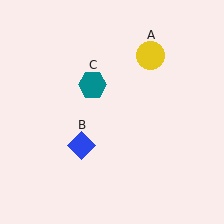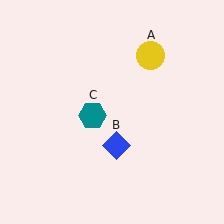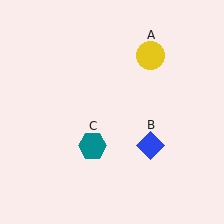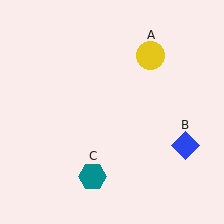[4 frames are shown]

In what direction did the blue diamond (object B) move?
The blue diamond (object B) moved right.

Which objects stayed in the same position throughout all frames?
Yellow circle (object A) remained stationary.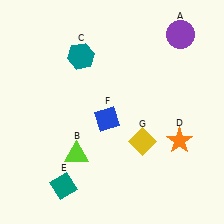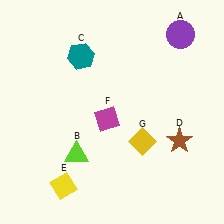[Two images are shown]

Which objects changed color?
D changed from orange to brown. E changed from teal to yellow. F changed from blue to magenta.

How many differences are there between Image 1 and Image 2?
There are 3 differences between the two images.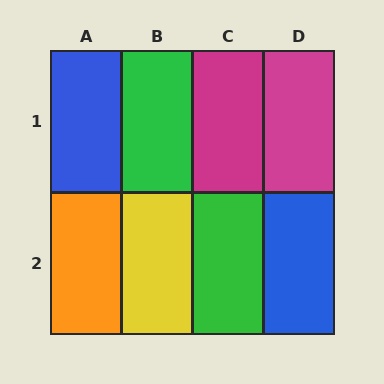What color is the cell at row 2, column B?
Yellow.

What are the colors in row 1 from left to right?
Blue, green, magenta, magenta.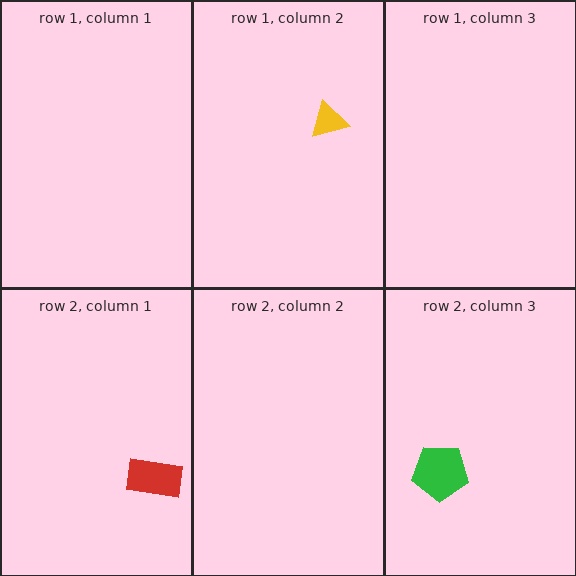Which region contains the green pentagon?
The row 2, column 3 region.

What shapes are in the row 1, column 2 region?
The yellow triangle.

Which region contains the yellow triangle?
The row 1, column 2 region.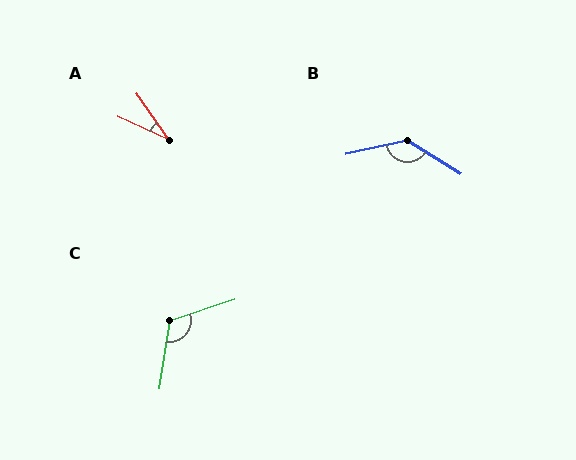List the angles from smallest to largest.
A (31°), C (117°), B (136°).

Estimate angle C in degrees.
Approximately 117 degrees.